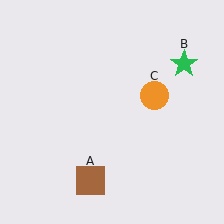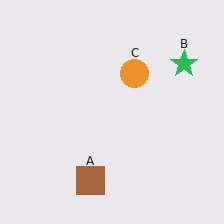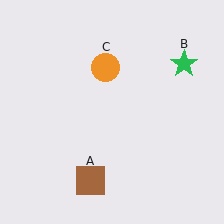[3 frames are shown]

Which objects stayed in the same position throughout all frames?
Brown square (object A) and green star (object B) remained stationary.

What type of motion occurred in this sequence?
The orange circle (object C) rotated counterclockwise around the center of the scene.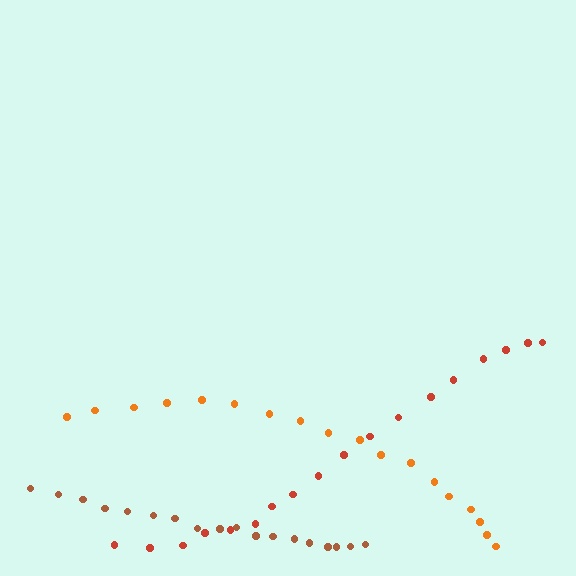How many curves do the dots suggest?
There are 3 distinct paths.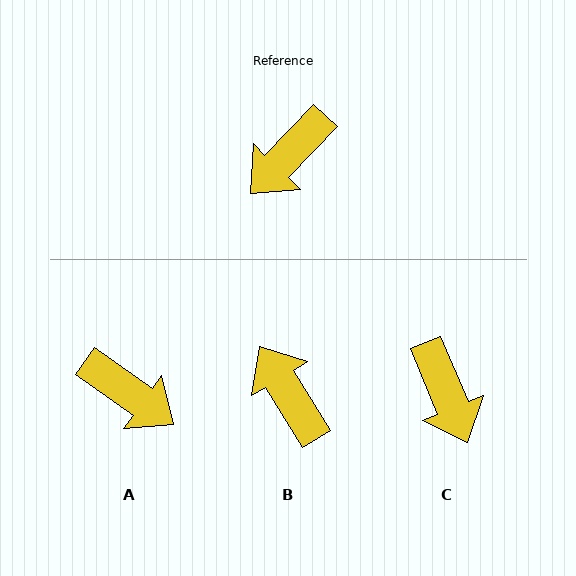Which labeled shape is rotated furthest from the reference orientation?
B, about 105 degrees away.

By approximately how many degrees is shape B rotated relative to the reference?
Approximately 105 degrees clockwise.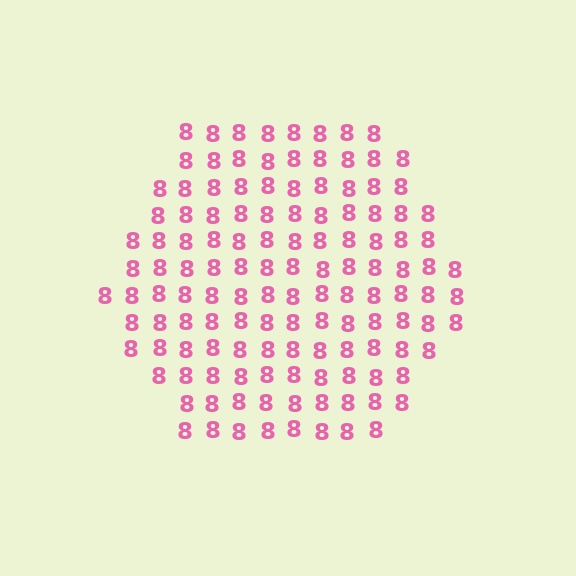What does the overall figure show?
The overall figure shows a hexagon.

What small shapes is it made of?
It is made of small digit 8's.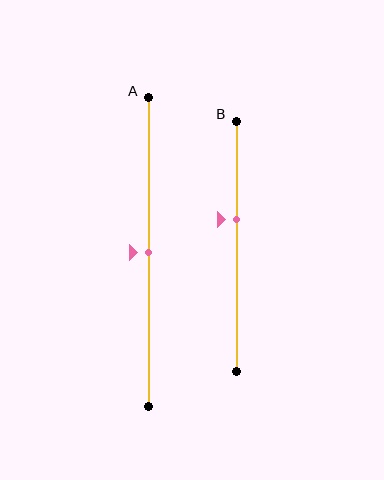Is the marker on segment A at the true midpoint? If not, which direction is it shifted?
Yes, the marker on segment A is at the true midpoint.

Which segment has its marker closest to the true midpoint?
Segment A has its marker closest to the true midpoint.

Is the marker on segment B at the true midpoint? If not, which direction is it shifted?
No, the marker on segment B is shifted upward by about 11% of the segment length.